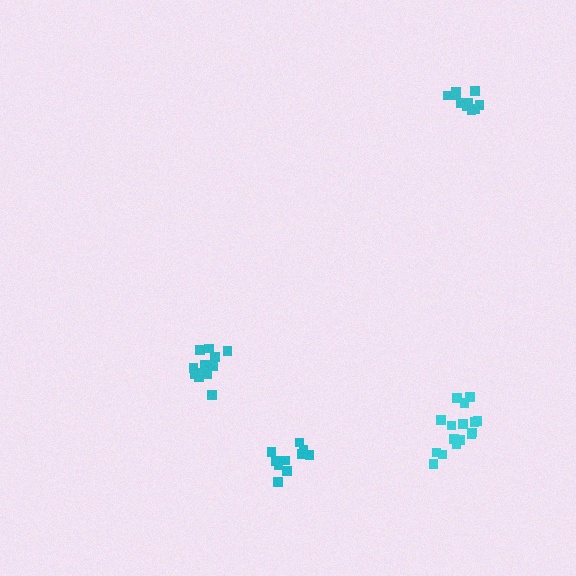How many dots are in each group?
Group 1: 11 dots, Group 2: 11 dots, Group 3: 13 dots, Group 4: 16 dots (51 total).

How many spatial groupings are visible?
There are 4 spatial groupings.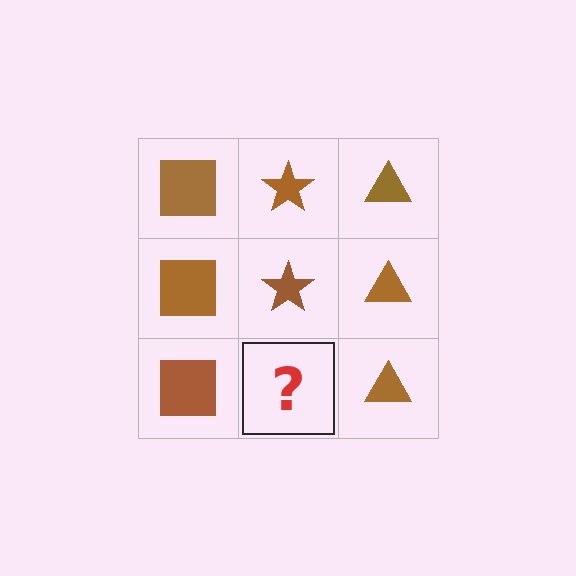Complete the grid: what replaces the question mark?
The question mark should be replaced with a brown star.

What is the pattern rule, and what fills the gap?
The rule is that each column has a consistent shape. The gap should be filled with a brown star.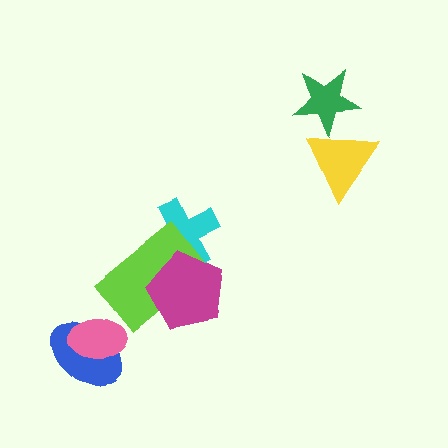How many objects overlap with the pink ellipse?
1 object overlaps with the pink ellipse.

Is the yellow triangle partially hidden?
Yes, it is partially covered by another shape.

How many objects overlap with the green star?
1 object overlaps with the green star.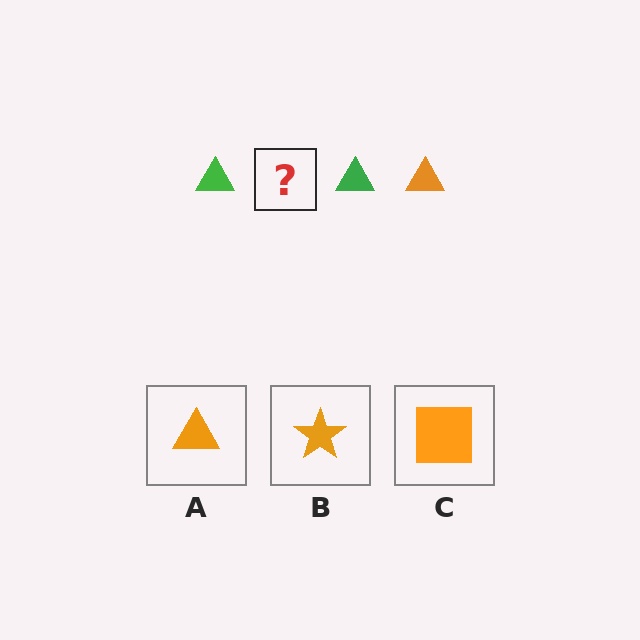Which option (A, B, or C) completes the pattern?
A.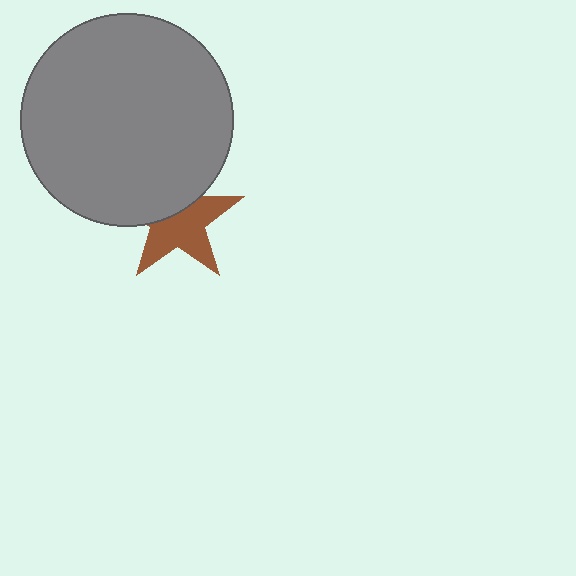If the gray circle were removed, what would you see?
You would see the complete brown star.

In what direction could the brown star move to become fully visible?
The brown star could move down. That would shift it out from behind the gray circle entirely.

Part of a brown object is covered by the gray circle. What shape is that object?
It is a star.